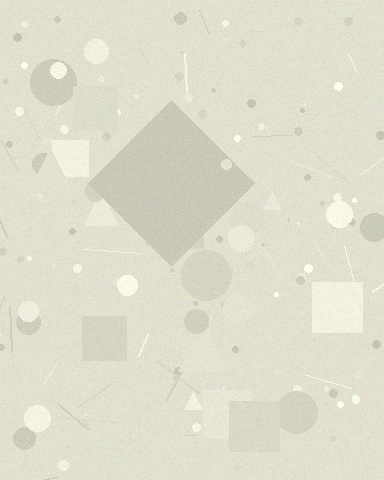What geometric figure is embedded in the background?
A diamond is embedded in the background.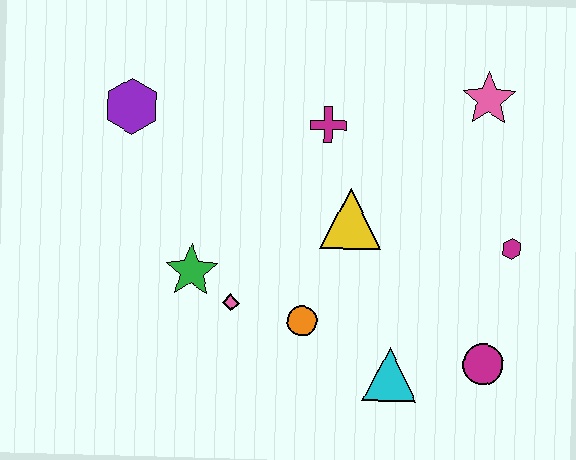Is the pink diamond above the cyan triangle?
Yes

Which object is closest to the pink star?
The magenta hexagon is closest to the pink star.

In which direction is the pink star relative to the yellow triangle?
The pink star is to the right of the yellow triangle.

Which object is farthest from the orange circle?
The pink star is farthest from the orange circle.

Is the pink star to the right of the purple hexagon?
Yes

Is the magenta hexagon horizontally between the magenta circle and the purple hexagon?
No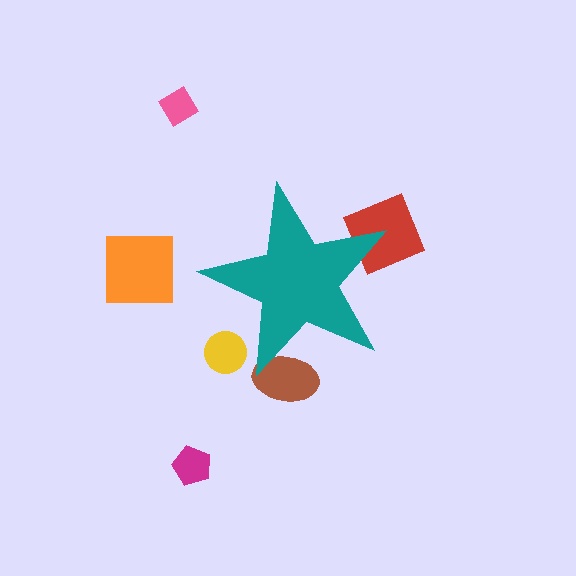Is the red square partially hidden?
Yes, the red square is partially hidden behind the teal star.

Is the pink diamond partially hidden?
No, the pink diamond is fully visible.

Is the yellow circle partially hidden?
Yes, the yellow circle is partially hidden behind the teal star.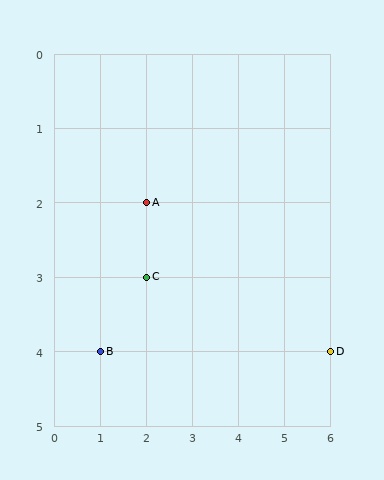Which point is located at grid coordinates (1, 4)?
Point B is at (1, 4).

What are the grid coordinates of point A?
Point A is at grid coordinates (2, 2).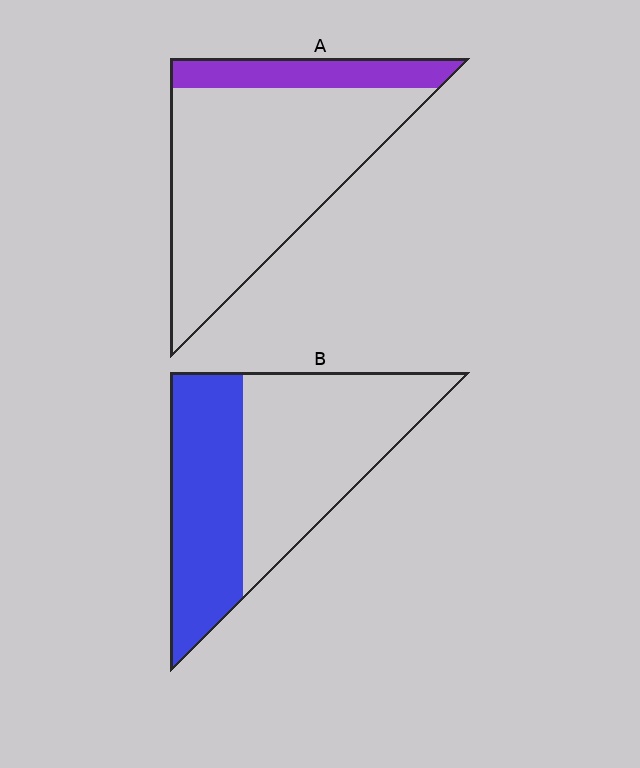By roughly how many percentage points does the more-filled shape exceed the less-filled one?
By roughly 25 percentage points (B over A).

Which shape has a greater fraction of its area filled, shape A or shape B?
Shape B.